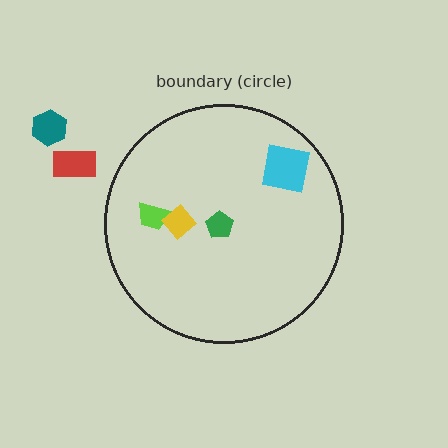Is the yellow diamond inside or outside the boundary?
Inside.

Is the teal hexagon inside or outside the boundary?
Outside.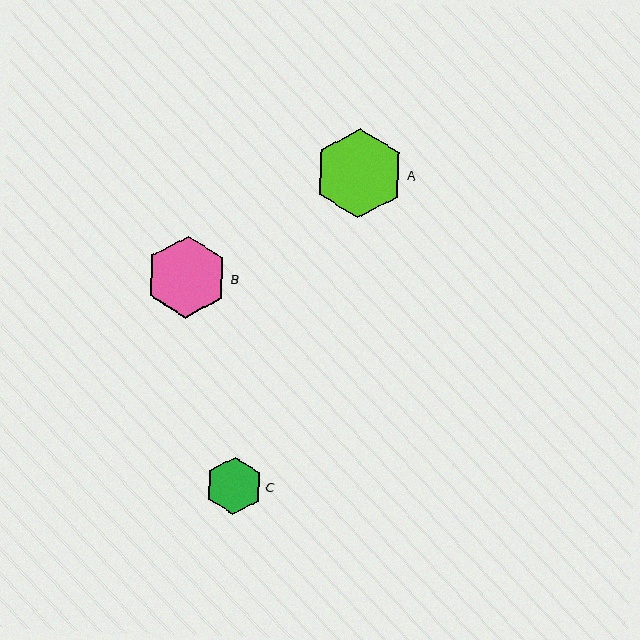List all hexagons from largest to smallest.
From largest to smallest: A, B, C.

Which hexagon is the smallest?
Hexagon C is the smallest with a size of approximately 58 pixels.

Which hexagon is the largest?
Hexagon A is the largest with a size of approximately 90 pixels.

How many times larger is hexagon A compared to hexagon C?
Hexagon A is approximately 1.6 times the size of hexagon C.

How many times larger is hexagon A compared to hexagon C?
Hexagon A is approximately 1.6 times the size of hexagon C.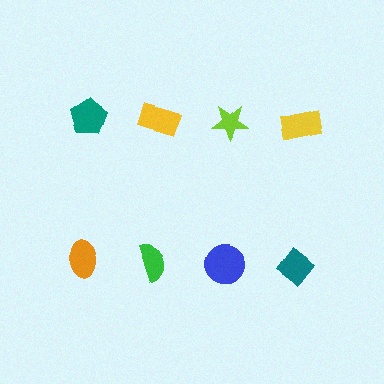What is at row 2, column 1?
An orange ellipse.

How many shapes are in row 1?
4 shapes.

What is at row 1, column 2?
A yellow rectangle.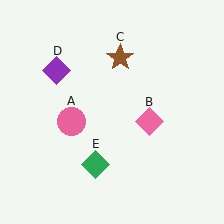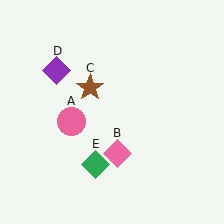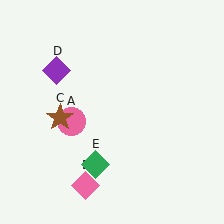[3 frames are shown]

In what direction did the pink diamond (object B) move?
The pink diamond (object B) moved down and to the left.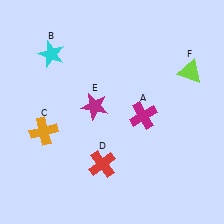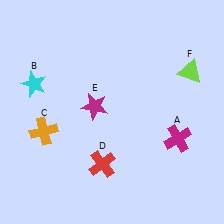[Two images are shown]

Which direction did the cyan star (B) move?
The cyan star (B) moved down.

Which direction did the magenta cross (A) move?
The magenta cross (A) moved right.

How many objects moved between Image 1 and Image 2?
2 objects moved between the two images.